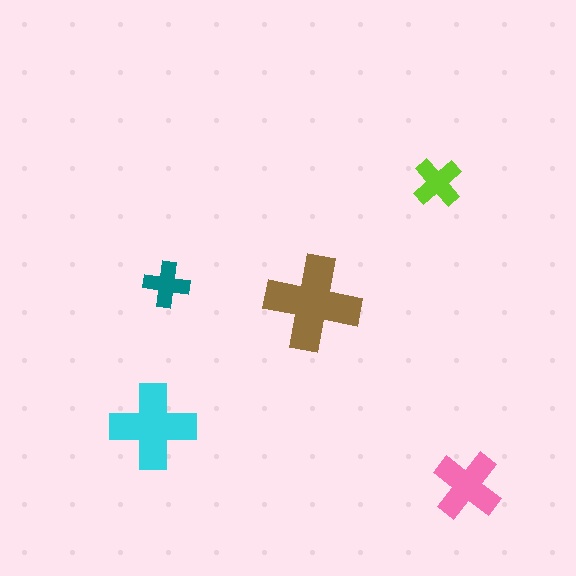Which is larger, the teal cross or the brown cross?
The brown one.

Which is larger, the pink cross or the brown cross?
The brown one.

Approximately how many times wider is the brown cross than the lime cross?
About 2 times wider.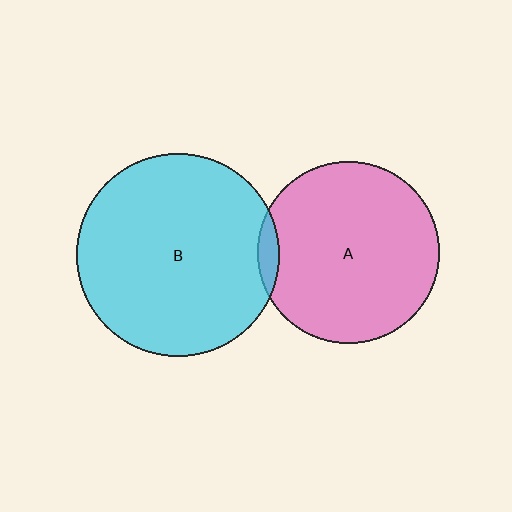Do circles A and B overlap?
Yes.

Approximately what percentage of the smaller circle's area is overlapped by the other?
Approximately 5%.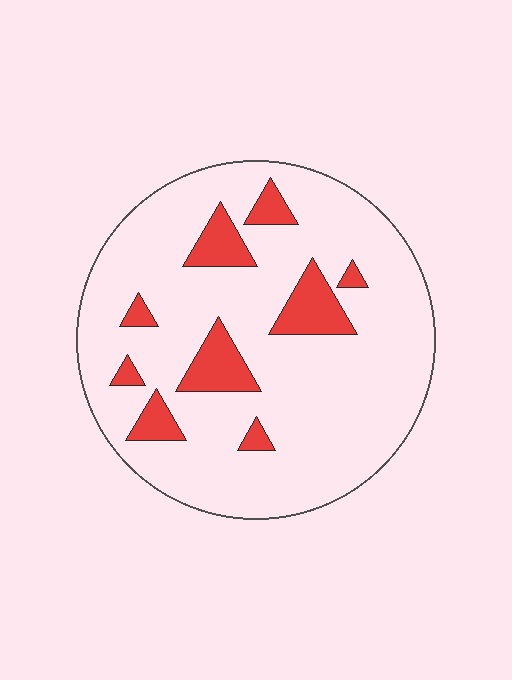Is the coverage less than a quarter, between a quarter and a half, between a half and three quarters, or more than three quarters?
Less than a quarter.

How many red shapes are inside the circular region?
9.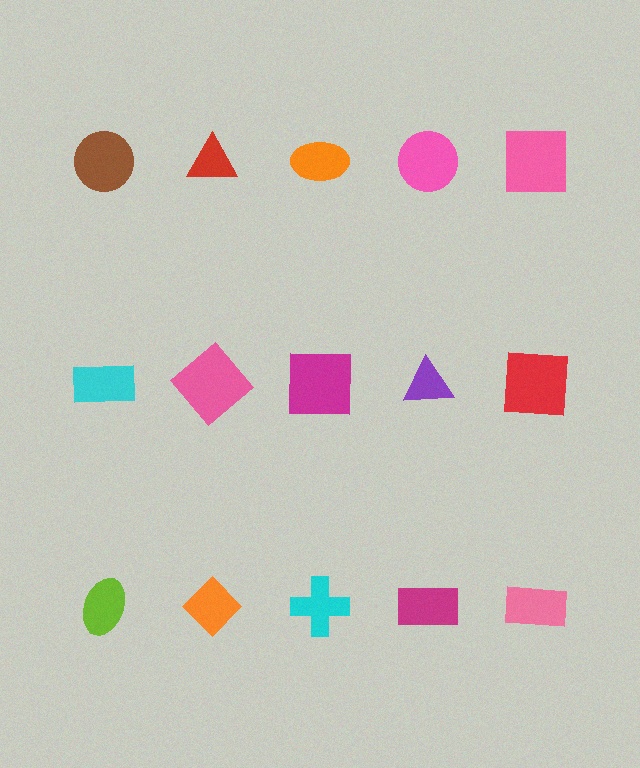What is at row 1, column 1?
A brown circle.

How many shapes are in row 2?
5 shapes.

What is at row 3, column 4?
A magenta rectangle.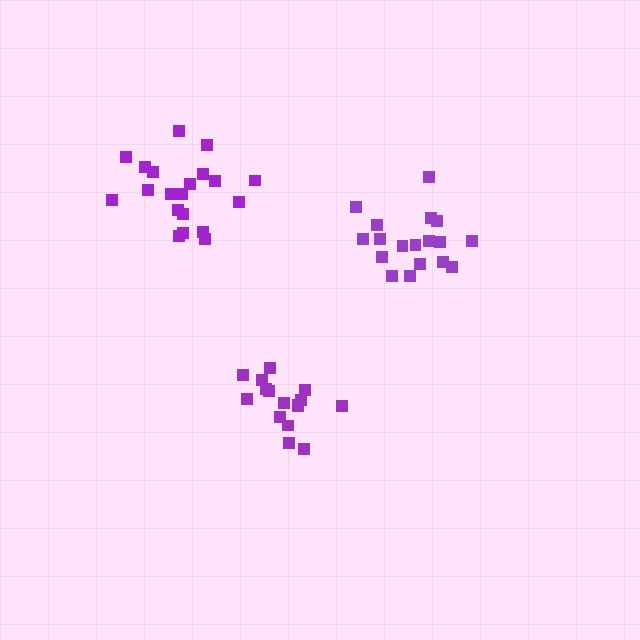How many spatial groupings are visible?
There are 3 spatial groupings.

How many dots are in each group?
Group 1: 16 dots, Group 2: 18 dots, Group 3: 20 dots (54 total).